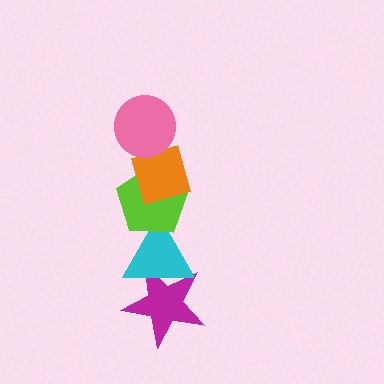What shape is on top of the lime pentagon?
The orange diamond is on top of the lime pentagon.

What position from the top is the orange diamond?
The orange diamond is 2nd from the top.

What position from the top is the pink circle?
The pink circle is 1st from the top.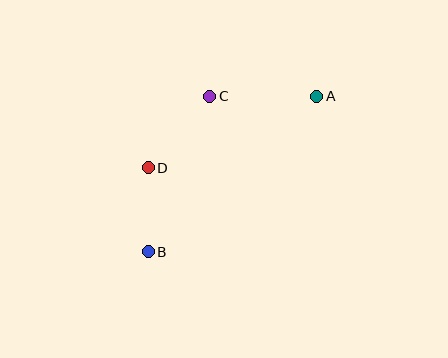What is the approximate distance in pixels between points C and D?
The distance between C and D is approximately 94 pixels.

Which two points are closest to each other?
Points B and D are closest to each other.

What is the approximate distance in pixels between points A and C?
The distance between A and C is approximately 107 pixels.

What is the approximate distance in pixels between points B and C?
The distance between B and C is approximately 167 pixels.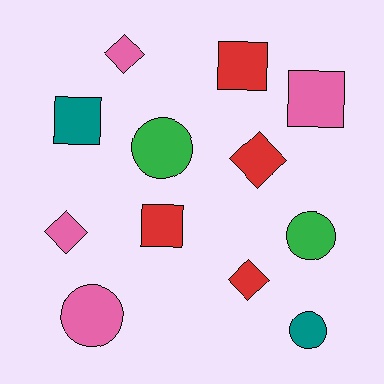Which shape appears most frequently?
Circle, with 4 objects.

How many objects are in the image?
There are 12 objects.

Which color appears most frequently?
Red, with 4 objects.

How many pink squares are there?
There is 1 pink square.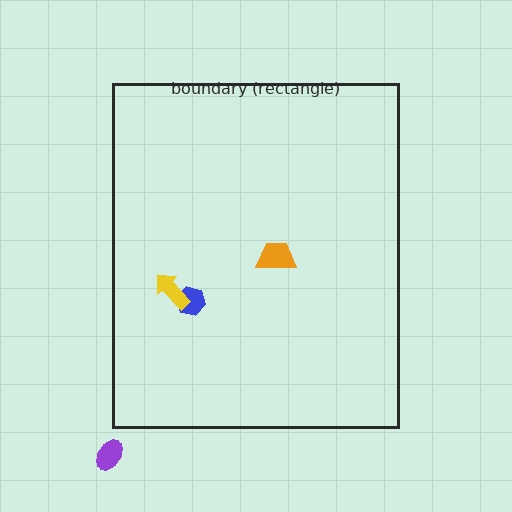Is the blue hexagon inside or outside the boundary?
Inside.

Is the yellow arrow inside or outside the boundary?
Inside.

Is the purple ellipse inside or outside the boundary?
Outside.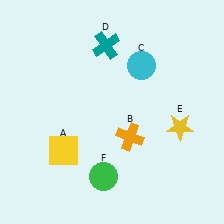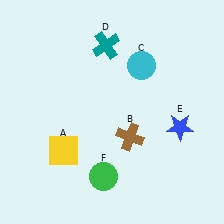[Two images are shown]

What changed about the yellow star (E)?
In Image 1, E is yellow. In Image 2, it changed to blue.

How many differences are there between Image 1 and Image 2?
There are 2 differences between the two images.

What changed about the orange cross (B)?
In Image 1, B is orange. In Image 2, it changed to brown.